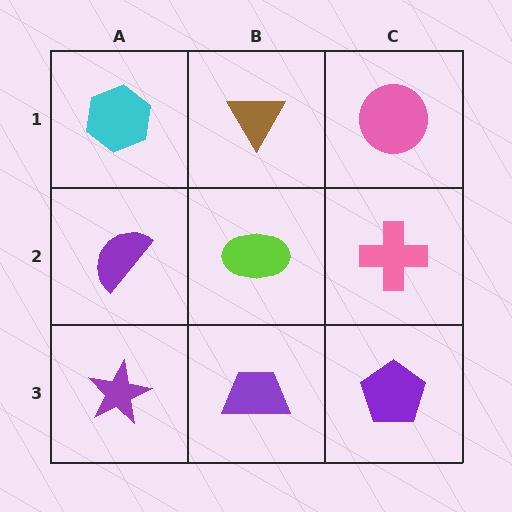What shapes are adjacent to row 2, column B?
A brown triangle (row 1, column B), a purple trapezoid (row 3, column B), a purple semicircle (row 2, column A), a pink cross (row 2, column C).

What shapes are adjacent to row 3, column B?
A lime ellipse (row 2, column B), a purple star (row 3, column A), a purple pentagon (row 3, column C).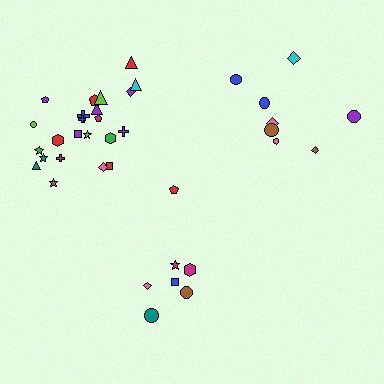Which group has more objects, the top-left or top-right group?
The top-left group.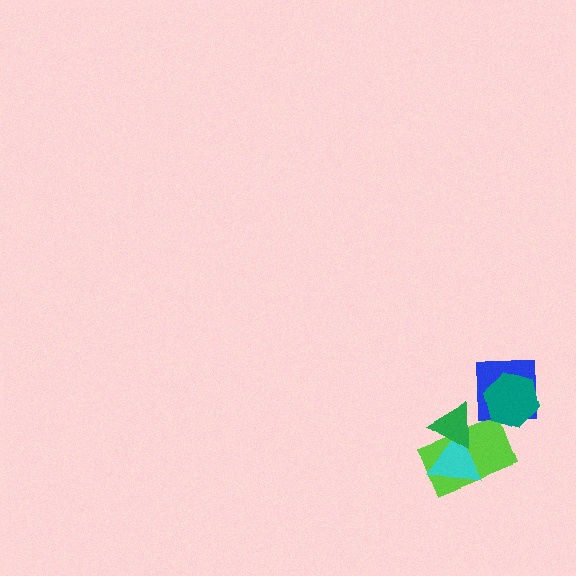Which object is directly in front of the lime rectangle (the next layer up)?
The cyan triangle is directly in front of the lime rectangle.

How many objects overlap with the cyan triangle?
2 objects overlap with the cyan triangle.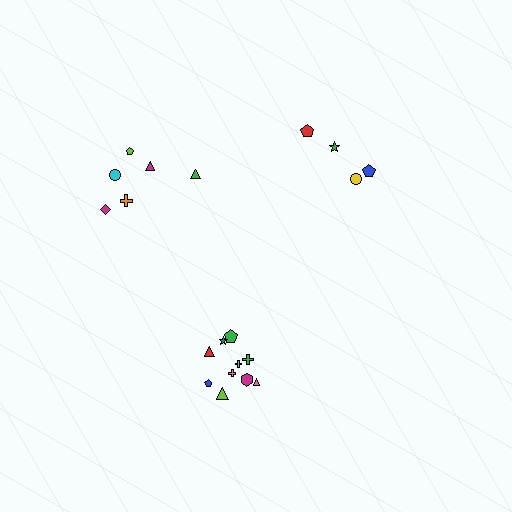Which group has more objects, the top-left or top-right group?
The top-left group.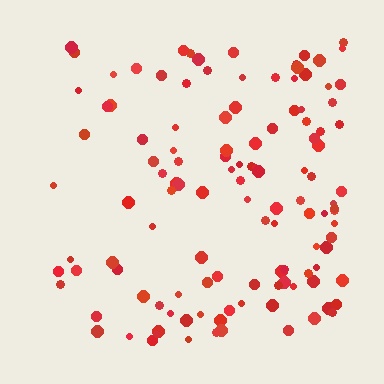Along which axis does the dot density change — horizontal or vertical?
Horizontal.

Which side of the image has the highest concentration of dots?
The right.